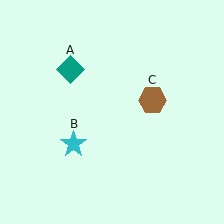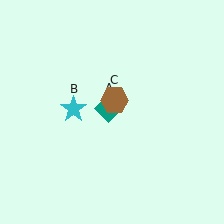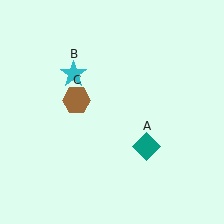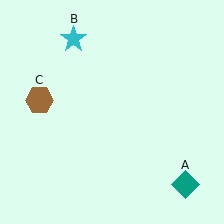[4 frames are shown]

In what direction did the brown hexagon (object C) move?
The brown hexagon (object C) moved left.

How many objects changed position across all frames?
3 objects changed position: teal diamond (object A), cyan star (object B), brown hexagon (object C).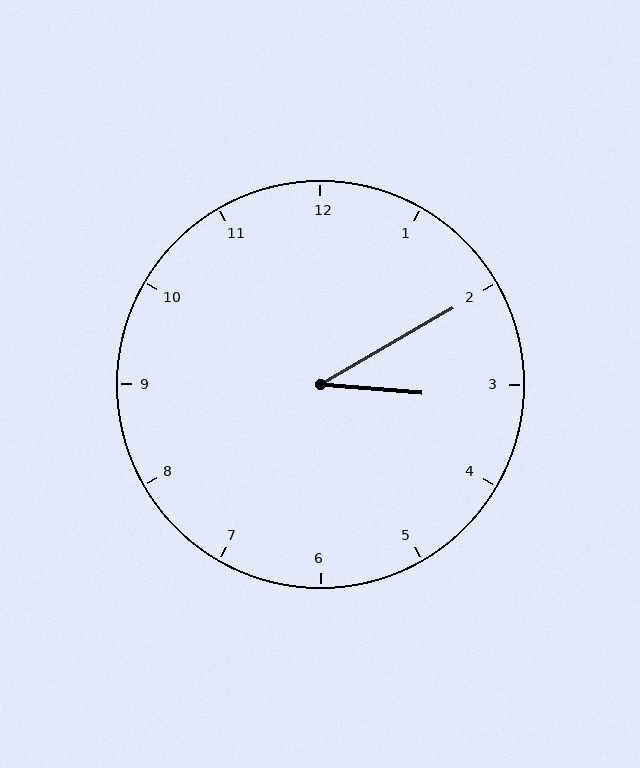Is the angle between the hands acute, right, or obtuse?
It is acute.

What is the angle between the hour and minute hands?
Approximately 35 degrees.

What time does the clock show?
3:10.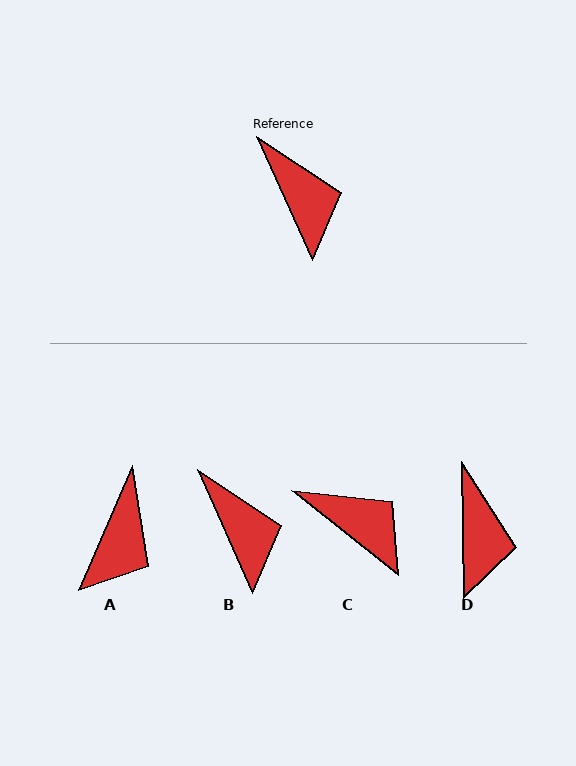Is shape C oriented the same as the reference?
No, it is off by about 28 degrees.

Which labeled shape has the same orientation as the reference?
B.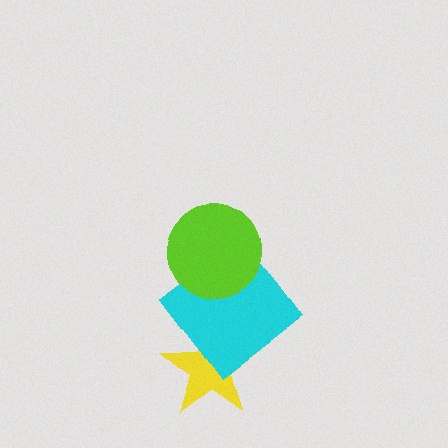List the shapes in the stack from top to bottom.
From top to bottom: the lime circle, the cyan diamond, the yellow star.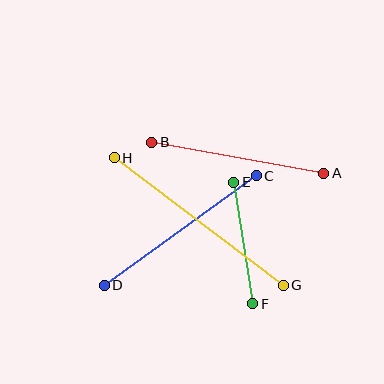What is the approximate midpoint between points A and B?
The midpoint is at approximately (238, 158) pixels.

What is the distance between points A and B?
The distance is approximately 175 pixels.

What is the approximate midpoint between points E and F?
The midpoint is at approximately (243, 243) pixels.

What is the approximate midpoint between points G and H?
The midpoint is at approximately (199, 221) pixels.